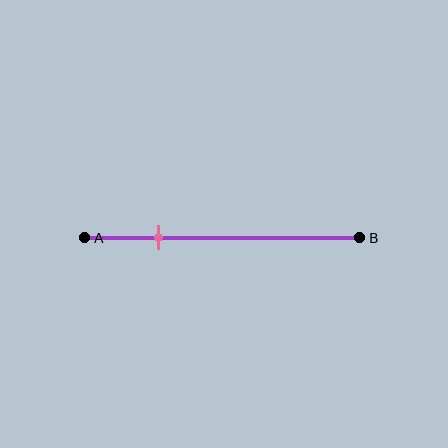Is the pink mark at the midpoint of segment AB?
No, the mark is at about 25% from A, not at the 50% midpoint.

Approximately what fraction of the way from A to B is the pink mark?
The pink mark is approximately 25% of the way from A to B.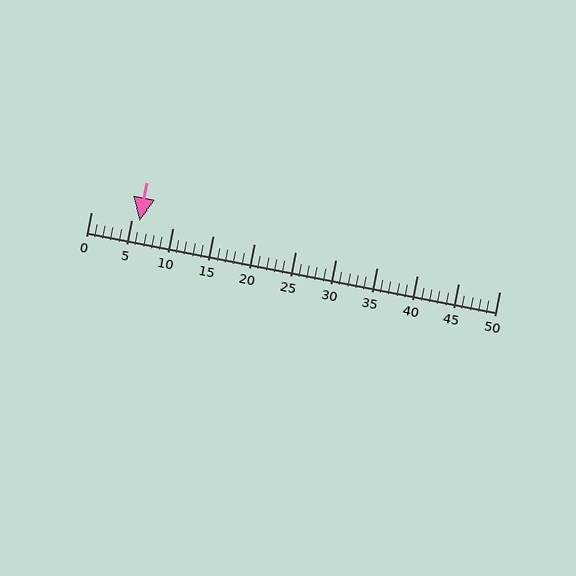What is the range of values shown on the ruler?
The ruler shows values from 0 to 50.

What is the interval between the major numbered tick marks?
The major tick marks are spaced 5 units apart.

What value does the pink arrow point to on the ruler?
The pink arrow points to approximately 6.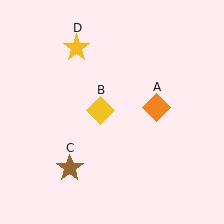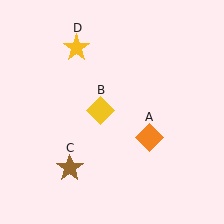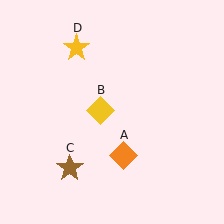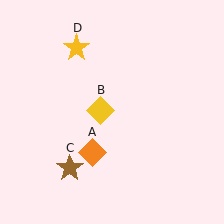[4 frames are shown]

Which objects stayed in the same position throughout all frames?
Yellow diamond (object B) and brown star (object C) and yellow star (object D) remained stationary.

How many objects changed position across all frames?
1 object changed position: orange diamond (object A).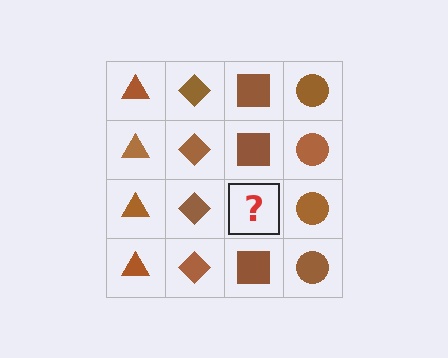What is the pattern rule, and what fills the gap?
The rule is that each column has a consistent shape. The gap should be filled with a brown square.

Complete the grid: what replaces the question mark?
The question mark should be replaced with a brown square.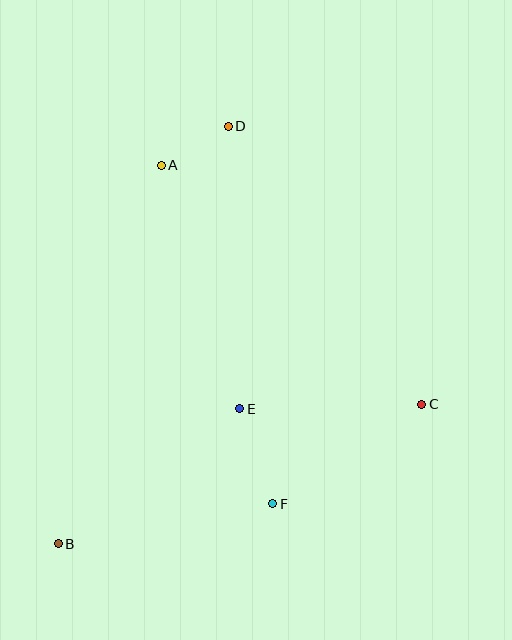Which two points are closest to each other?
Points A and D are closest to each other.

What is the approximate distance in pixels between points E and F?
The distance between E and F is approximately 101 pixels.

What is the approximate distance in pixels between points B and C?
The distance between B and C is approximately 389 pixels.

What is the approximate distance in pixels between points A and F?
The distance between A and F is approximately 357 pixels.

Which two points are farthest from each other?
Points B and D are farthest from each other.